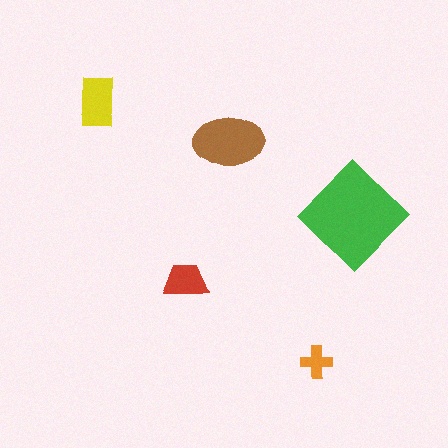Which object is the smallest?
The orange cross.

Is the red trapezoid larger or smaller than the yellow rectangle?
Smaller.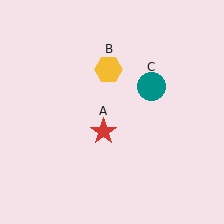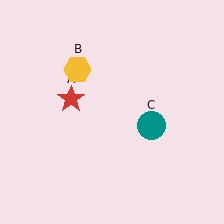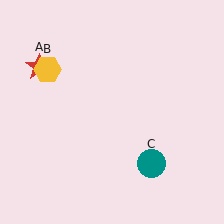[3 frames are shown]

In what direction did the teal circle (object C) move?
The teal circle (object C) moved down.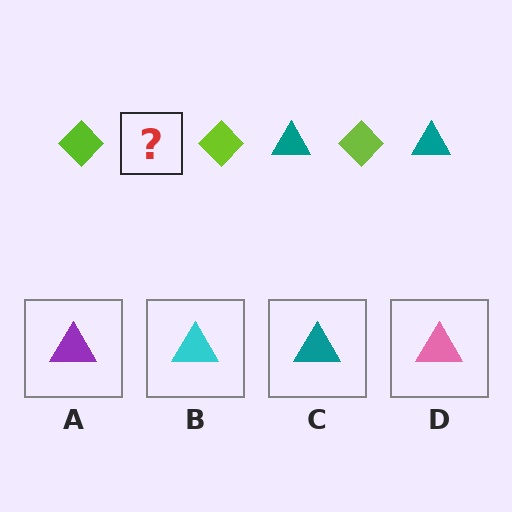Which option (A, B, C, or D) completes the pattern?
C.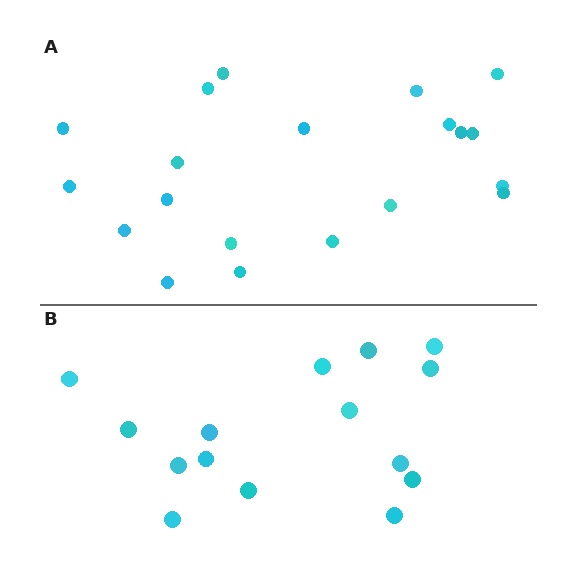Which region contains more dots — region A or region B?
Region A (the top region) has more dots.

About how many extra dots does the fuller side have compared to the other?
Region A has about 5 more dots than region B.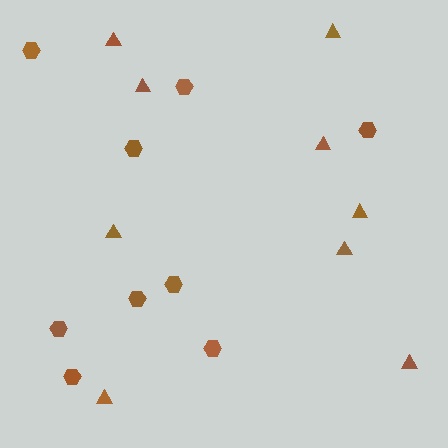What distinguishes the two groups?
There are 2 groups: one group of triangles (9) and one group of hexagons (9).